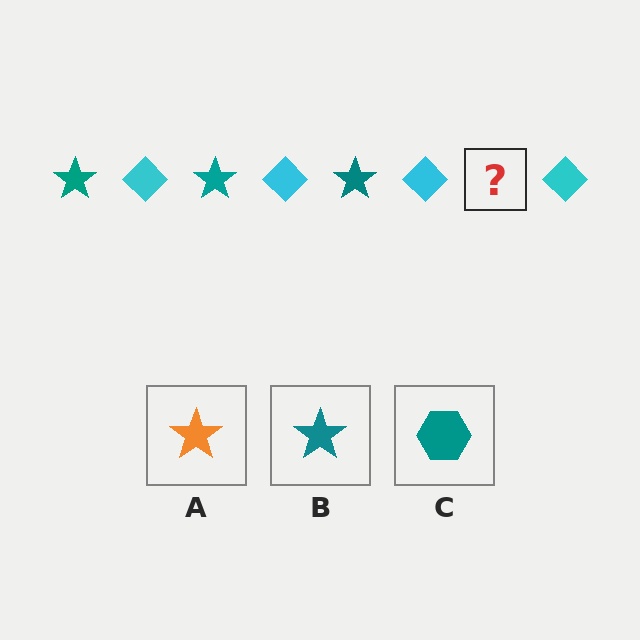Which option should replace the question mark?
Option B.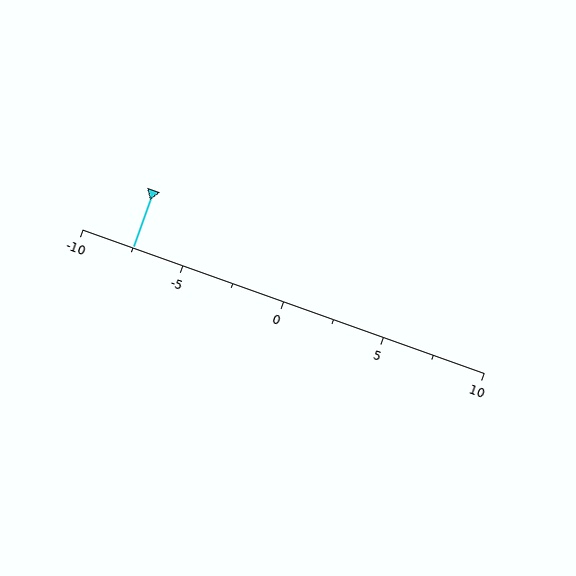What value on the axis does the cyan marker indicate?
The marker indicates approximately -7.5.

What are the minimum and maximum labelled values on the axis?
The axis runs from -10 to 10.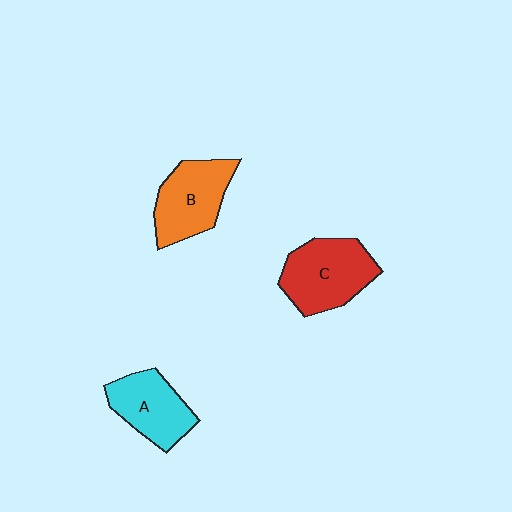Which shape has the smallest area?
Shape A (cyan).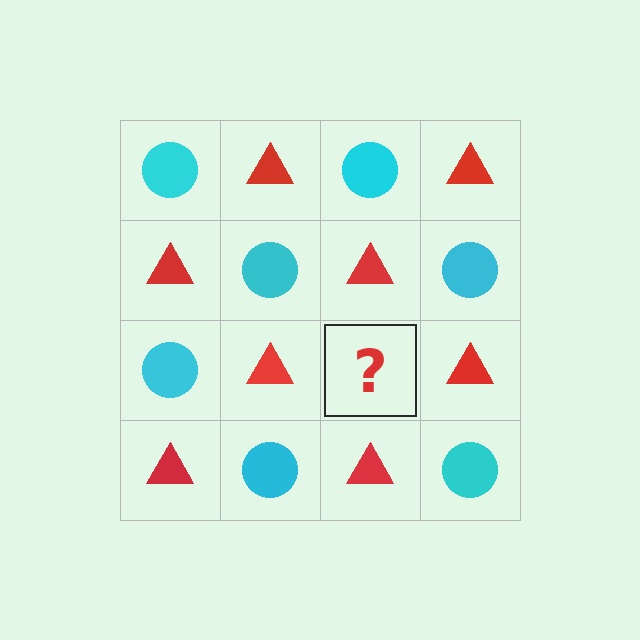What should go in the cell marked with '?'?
The missing cell should contain a cyan circle.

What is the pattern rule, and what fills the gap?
The rule is that it alternates cyan circle and red triangle in a checkerboard pattern. The gap should be filled with a cyan circle.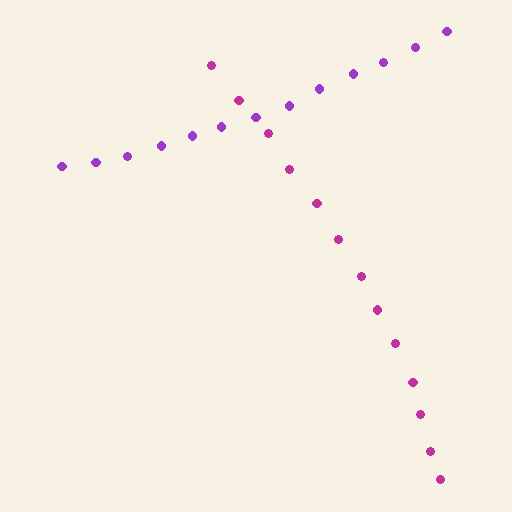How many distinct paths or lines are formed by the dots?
There are 2 distinct paths.